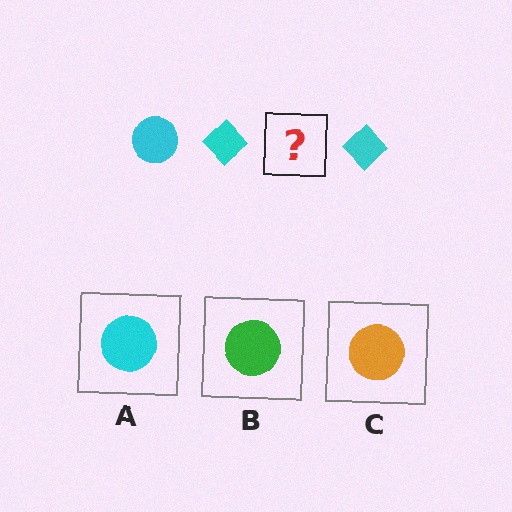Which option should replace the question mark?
Option A.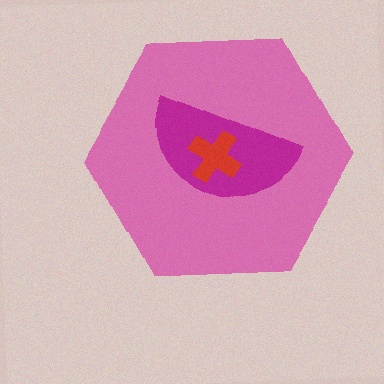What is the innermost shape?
The red cross.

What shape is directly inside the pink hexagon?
The magenta semicircle.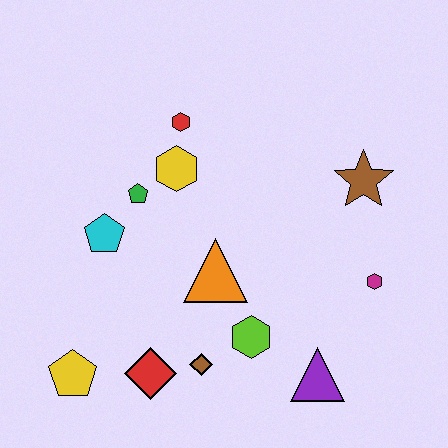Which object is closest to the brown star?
The magenta hexagon is closest to the brown star.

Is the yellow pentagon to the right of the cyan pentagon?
No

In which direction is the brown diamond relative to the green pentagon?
The brown diamond is below the green pentagon.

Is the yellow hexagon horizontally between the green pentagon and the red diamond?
No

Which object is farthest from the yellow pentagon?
The brown star is farthest from the yellow pentagon.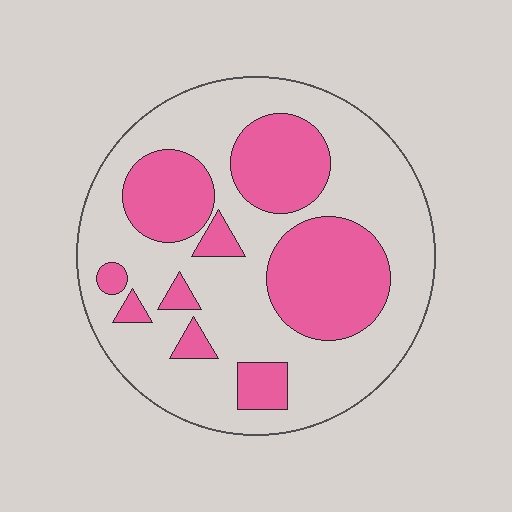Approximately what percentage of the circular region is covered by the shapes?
Approximately 35%.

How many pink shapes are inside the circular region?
9.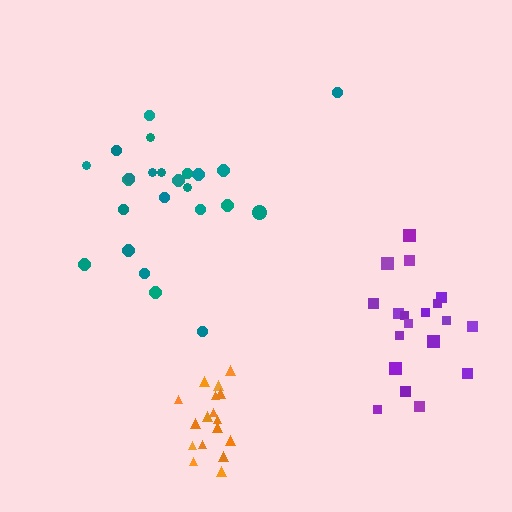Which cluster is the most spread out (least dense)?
Teal.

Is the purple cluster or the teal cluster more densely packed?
Purple.